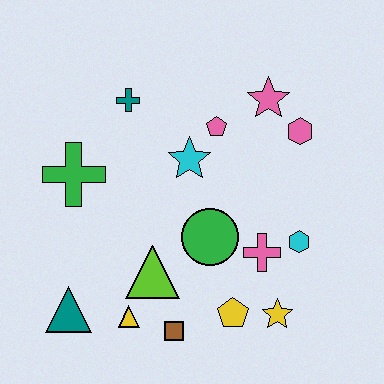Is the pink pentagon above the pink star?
No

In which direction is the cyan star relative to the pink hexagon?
The cyan star is to the left of the pink hexagon.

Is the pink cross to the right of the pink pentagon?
Yes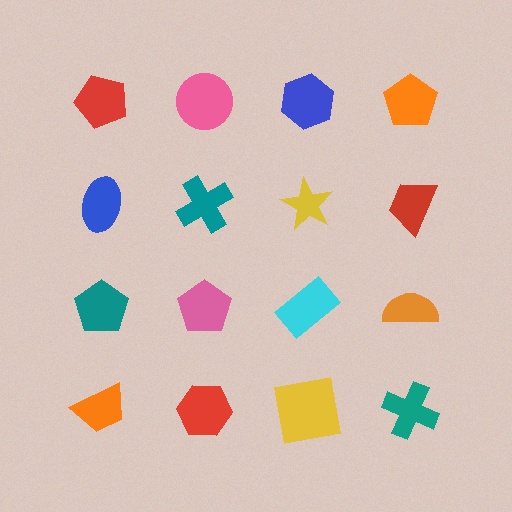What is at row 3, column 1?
A teal pentagon.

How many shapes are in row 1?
4 shapes.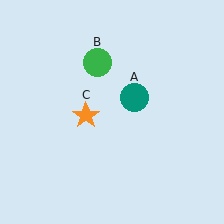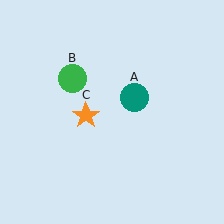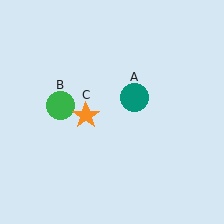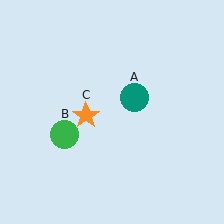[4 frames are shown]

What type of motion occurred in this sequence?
The green circle (object B) rotated counterclockwise around the center of the scene.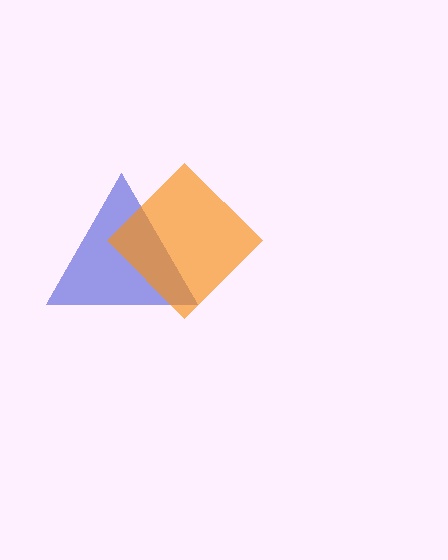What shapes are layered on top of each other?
The layered shapes are: a blue triangle, an orange diamond.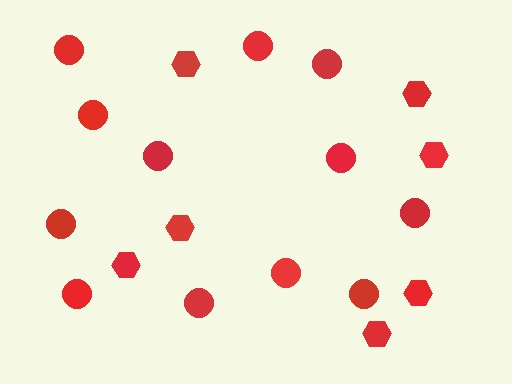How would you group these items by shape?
There are 2 groups: one group of circles (12) and one group of hexagons (7).